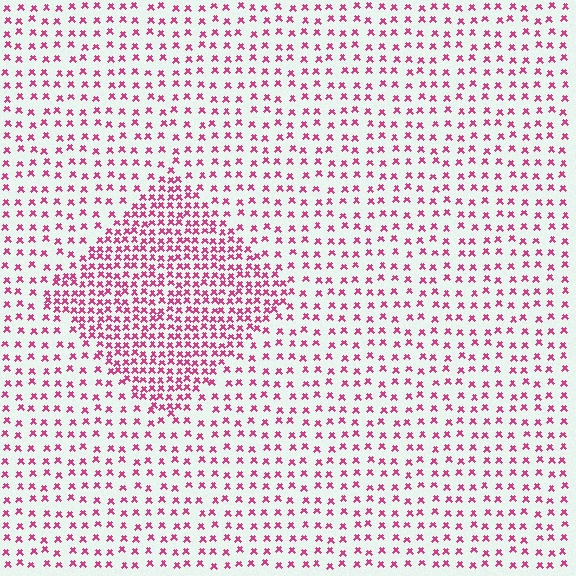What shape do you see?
I see a diamond.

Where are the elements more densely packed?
The elements are more densely packed inside the diamond boundary.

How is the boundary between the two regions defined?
The boundary is defined by a change in element density (approximately 2.2x ratio). All elements are the same color, size, and shape.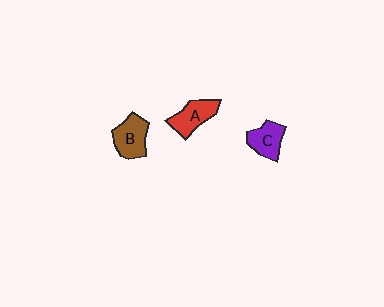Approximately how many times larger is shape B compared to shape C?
Approximately 1.2 times.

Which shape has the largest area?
Shape B (brown).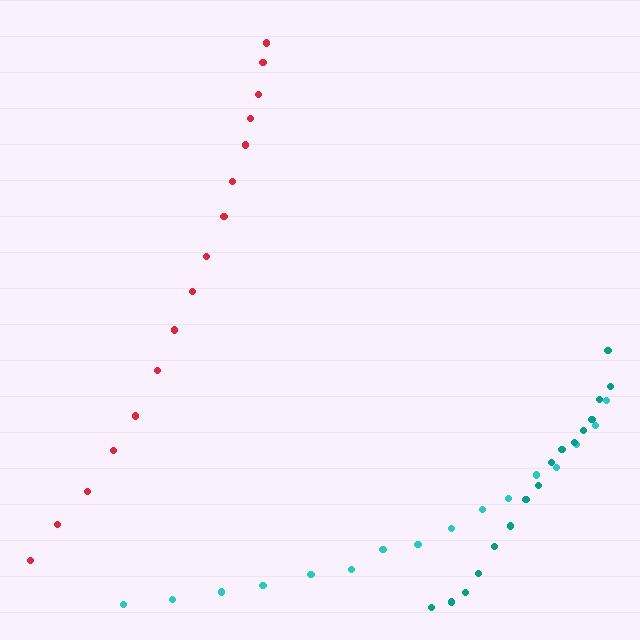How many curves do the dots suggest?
There are 3 distinct paths.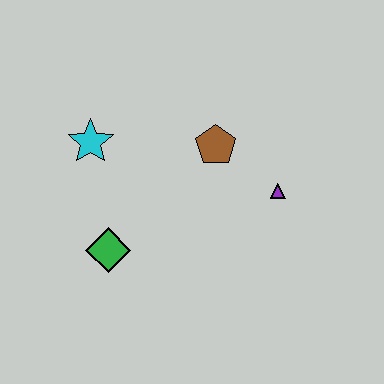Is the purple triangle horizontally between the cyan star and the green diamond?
No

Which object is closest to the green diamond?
The cyan star is closest to the green diamond.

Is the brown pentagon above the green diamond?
Yes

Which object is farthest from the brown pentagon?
The green diamond is farthest from the brown pentagon.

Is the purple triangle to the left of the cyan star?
No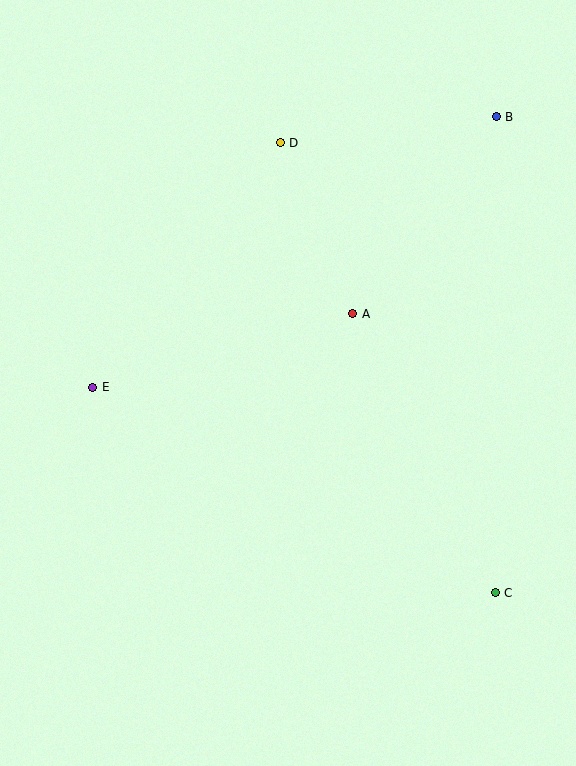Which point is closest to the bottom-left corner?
Point E is closest to the bottom-left corner.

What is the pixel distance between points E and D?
The distance between E and D is 309 pixels.